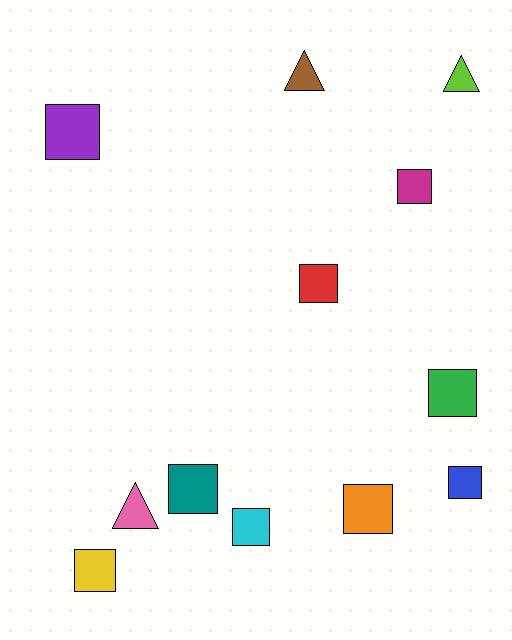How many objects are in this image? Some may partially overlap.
There are 12 objects.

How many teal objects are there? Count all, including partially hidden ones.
There is 1 teal object.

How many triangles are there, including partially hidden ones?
There are 3 triangles.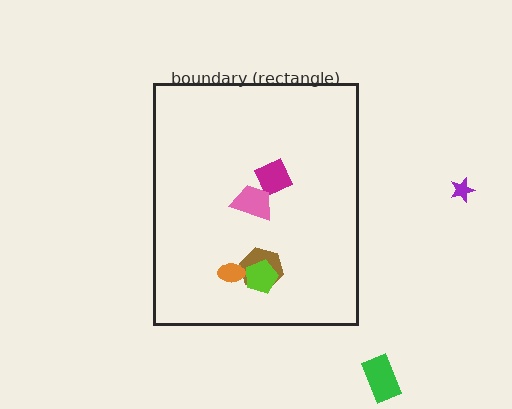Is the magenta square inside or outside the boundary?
Inside.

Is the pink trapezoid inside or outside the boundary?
Inside.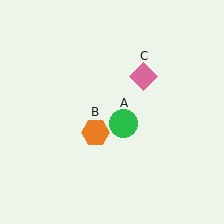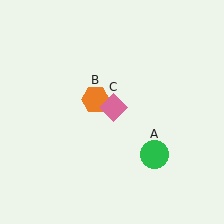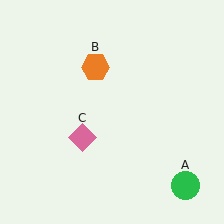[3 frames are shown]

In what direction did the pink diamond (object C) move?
The pink diamond (object C) moved down and to the left.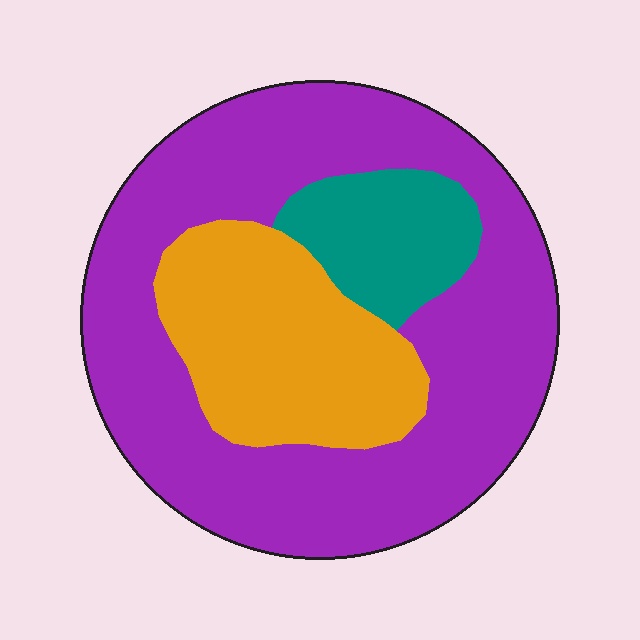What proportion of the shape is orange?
Orange takes up about one quarter (1/4) of the shape.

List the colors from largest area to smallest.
From largest to smallest: purple, orange, teal.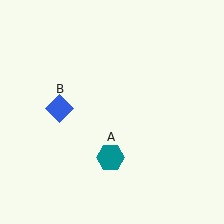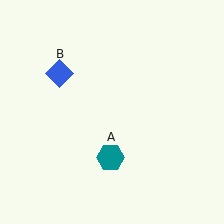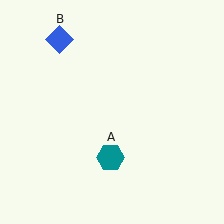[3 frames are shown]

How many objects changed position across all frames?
1 object changed position: blue diamond (object B).